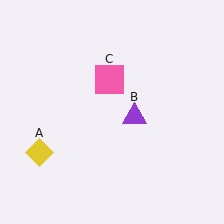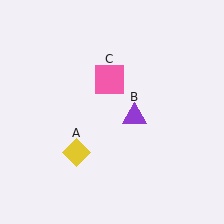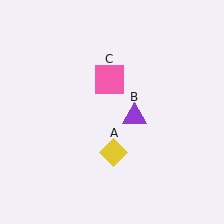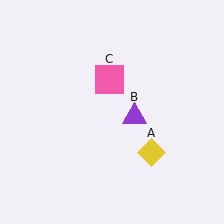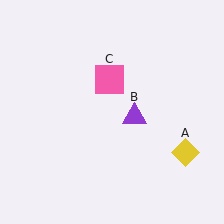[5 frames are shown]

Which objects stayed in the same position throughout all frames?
Purple triangle (object B) and pink square (object C) remained stationary.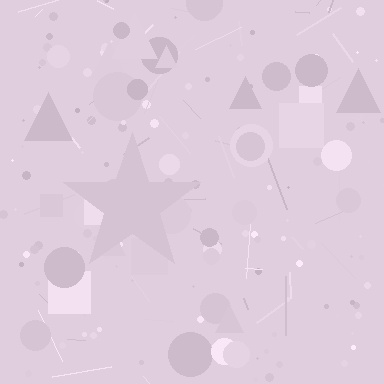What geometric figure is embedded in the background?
A star is embedded in the background.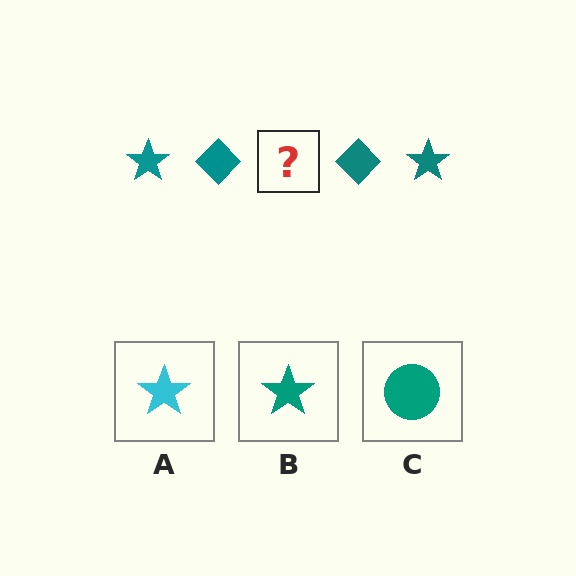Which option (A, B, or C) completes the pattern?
B.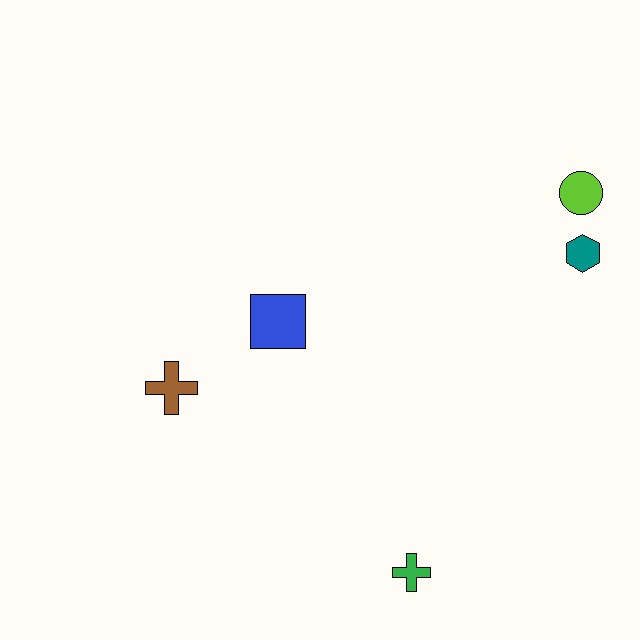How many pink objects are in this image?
There are no pink objects.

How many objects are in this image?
There are 5 objects.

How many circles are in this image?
There is 1 circle.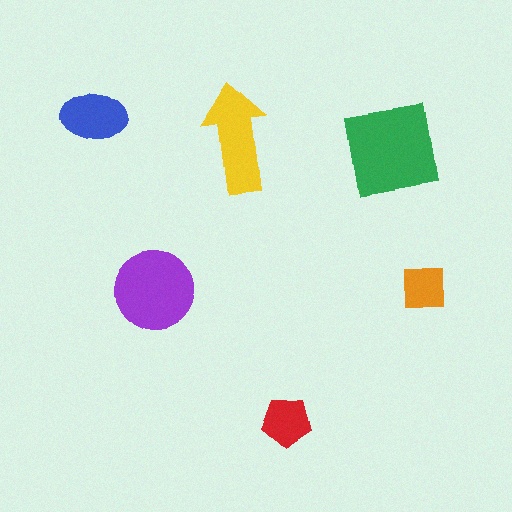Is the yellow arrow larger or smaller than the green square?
Smaller.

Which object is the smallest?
The orange square.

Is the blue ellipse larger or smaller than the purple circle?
Smaller.